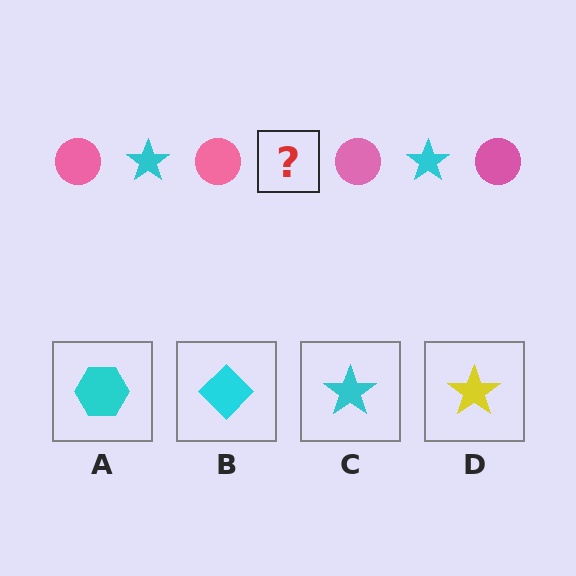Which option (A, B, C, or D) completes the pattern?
C.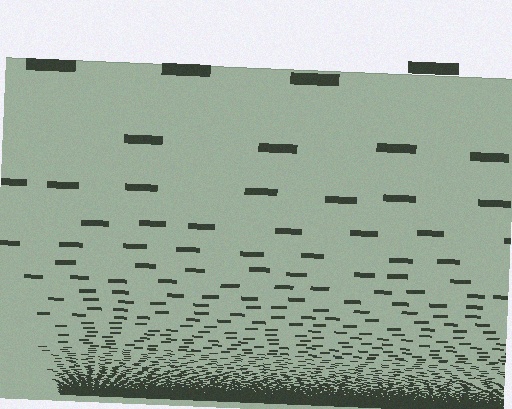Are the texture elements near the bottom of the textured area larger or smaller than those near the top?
Smaller. The gradient is inverted — elements near the bottom are smaller and denser.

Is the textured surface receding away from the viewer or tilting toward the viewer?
The surface appears to tilt toward the viewer. Texture elements get larger and sparser toward the top.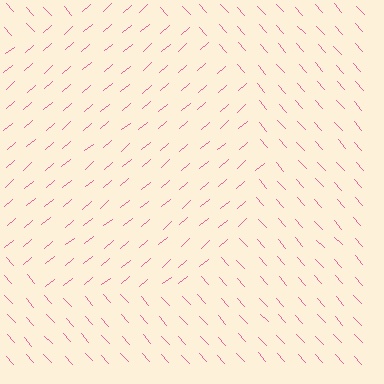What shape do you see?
I see a circle.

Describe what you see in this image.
The image is filled with small pink line segments. A circle region in the image has lines oriented differently from the surrounding lines, creating a visible texture boundary.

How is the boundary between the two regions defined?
The boundary is defined purely by a change in line orientation (approximately 88 degrees difference). All lines are the same color and thickness.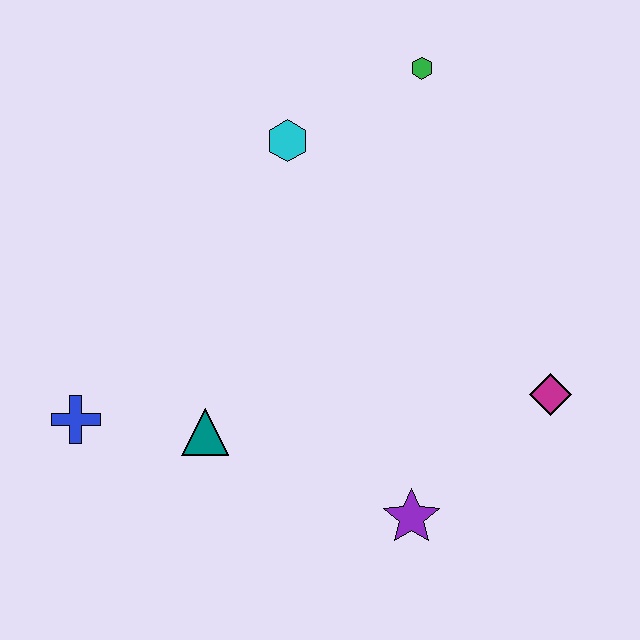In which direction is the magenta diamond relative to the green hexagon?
The magenta diamond is below the green hexagon.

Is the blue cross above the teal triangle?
Yes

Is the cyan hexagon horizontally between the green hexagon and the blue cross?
Yes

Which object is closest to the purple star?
The magenta diamond is closest to the purple star.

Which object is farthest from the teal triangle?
The green hexagon is farthest from the teal triangle.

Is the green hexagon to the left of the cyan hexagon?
No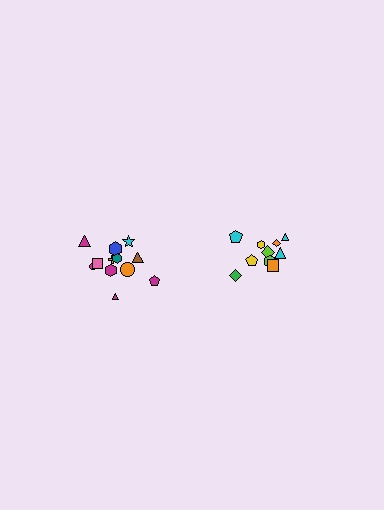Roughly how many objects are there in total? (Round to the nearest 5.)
Roughly 20 objects in total.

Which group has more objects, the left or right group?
The left group.